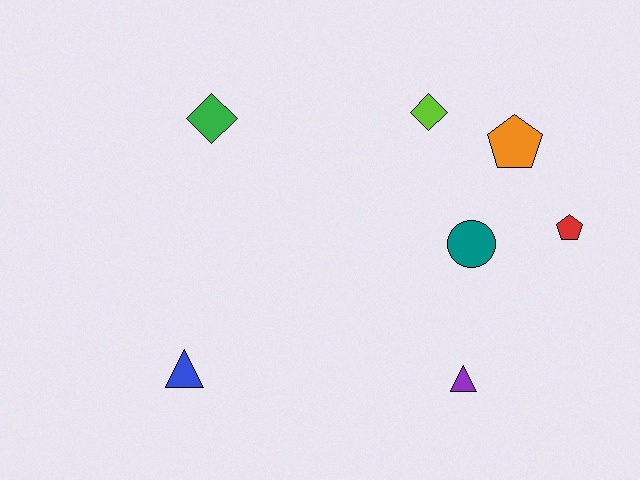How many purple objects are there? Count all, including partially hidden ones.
There is 1 purple object.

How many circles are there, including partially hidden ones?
There is 1 circle.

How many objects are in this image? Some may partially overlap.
There are 7 objects.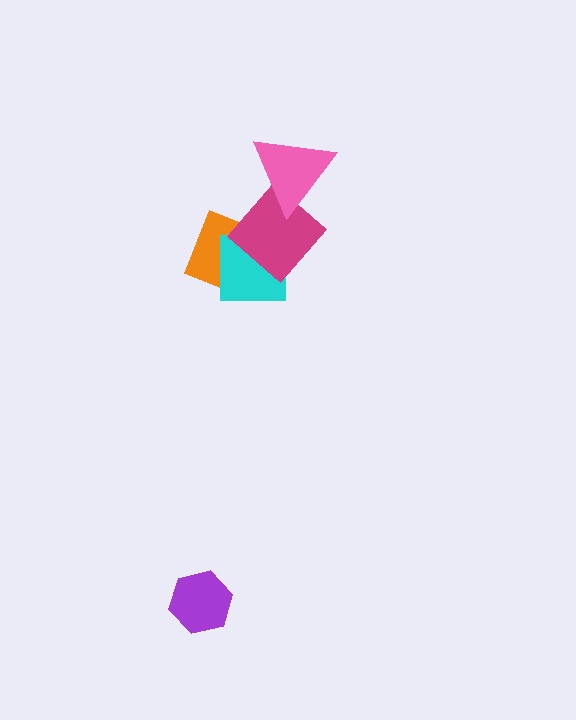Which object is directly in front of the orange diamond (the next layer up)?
The cyan square is directly in front of the orange diamond.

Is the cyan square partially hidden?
Yes, it is partially covered by another shape.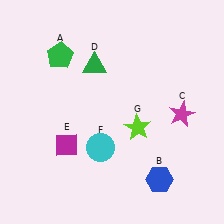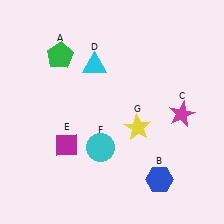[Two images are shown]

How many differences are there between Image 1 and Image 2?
There are 2 differences between the two images.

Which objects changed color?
D changed from green to cyan. G changed from lime to yellow.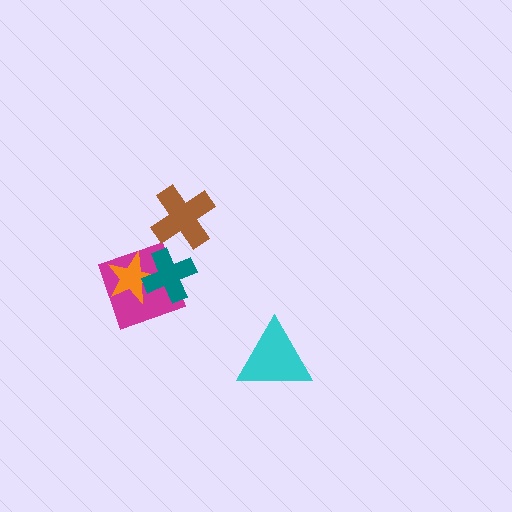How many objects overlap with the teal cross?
2 objects overlap with the teal cross.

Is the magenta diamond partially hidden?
Yes, it is partially covered by another shape.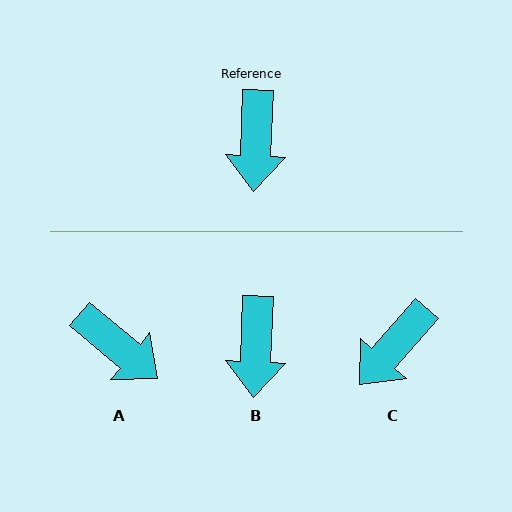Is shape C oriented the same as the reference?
No, it is off by about 39 degrees.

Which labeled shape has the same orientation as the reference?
B.